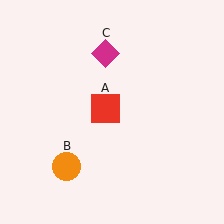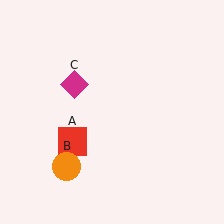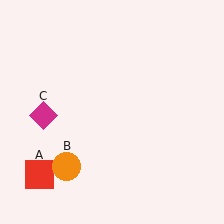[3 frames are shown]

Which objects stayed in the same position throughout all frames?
Orange circle (object B) remained stationary.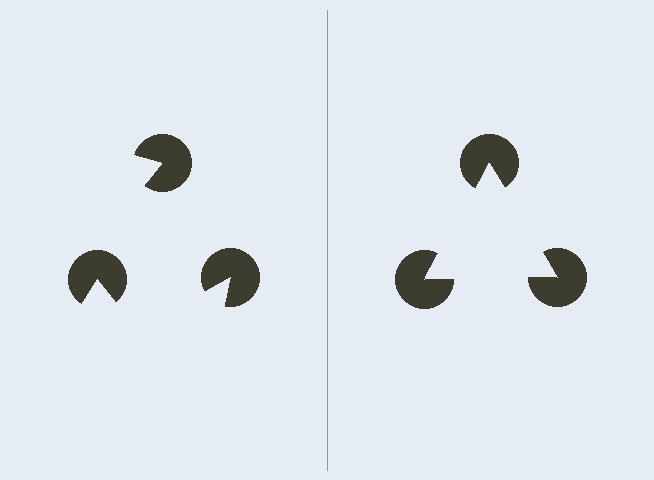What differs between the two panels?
The pac-man discs are positioned identically on both sides; only the wedge orientations differ. On the right they align to a triangle; on the left they are misaligned.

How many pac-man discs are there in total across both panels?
6 — 3 on each side.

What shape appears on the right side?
An illusory triangle.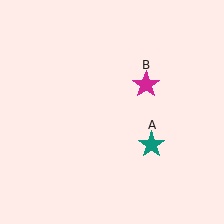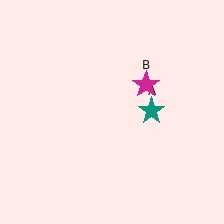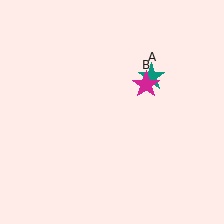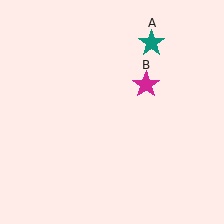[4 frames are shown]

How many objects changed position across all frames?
1 object changed position: teal star (object A).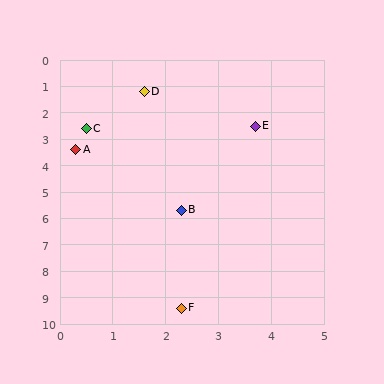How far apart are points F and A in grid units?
Points F and A are about 6.3 grid units apart.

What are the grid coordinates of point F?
Point F is at approximately (2.3, 9.4).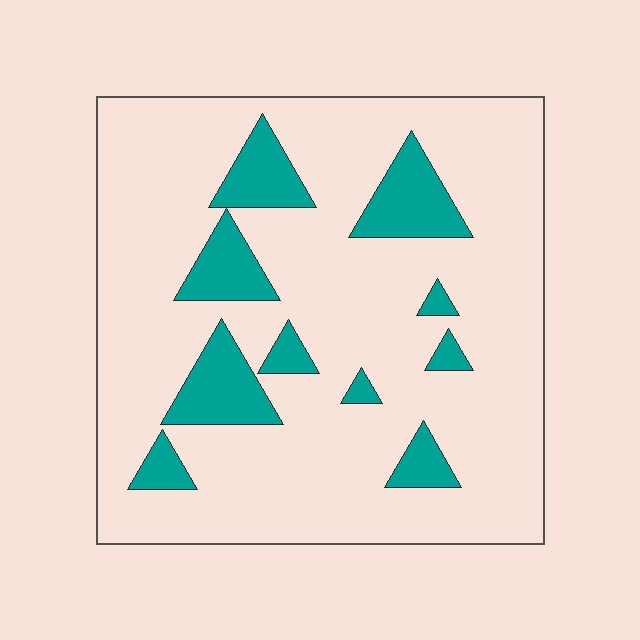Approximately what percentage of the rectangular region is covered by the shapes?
Approximately 15%.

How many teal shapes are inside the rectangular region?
10.